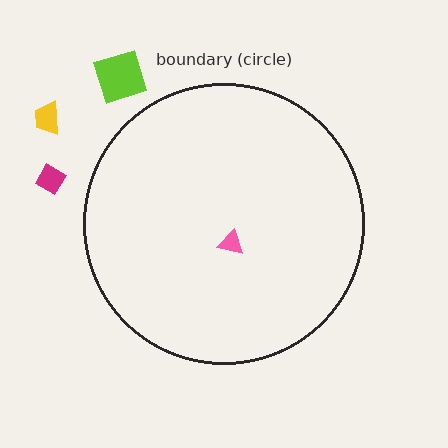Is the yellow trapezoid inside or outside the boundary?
Outside.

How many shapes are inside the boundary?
1 inside, 3 outside.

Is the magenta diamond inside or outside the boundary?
Outside.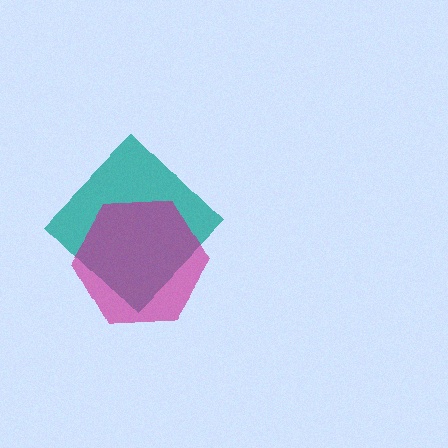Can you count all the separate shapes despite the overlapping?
Yes, there are 2 separate shapes.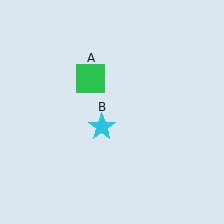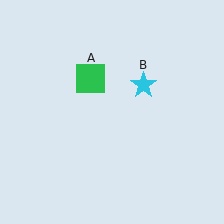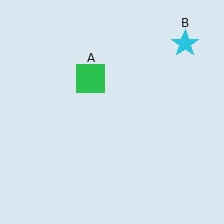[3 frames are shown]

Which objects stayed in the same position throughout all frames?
Green square (object A) remained stationary.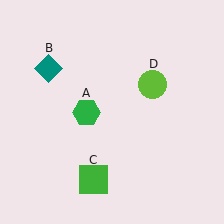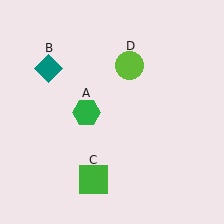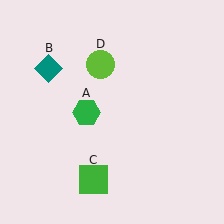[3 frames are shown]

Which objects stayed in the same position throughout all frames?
Green hexagon (object A) and teal diamond (object B) and green square (object C) remained stationary.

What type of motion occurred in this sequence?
The lime circle (object D) rotated counterclockwise around the center of the scene.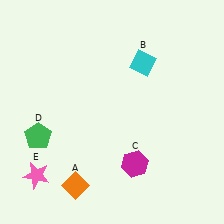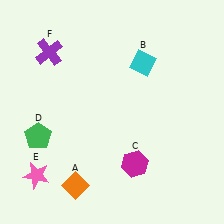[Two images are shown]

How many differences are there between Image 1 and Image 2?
There is 1 difference between the two images.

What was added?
A purple cross (F) was added in Image 2.